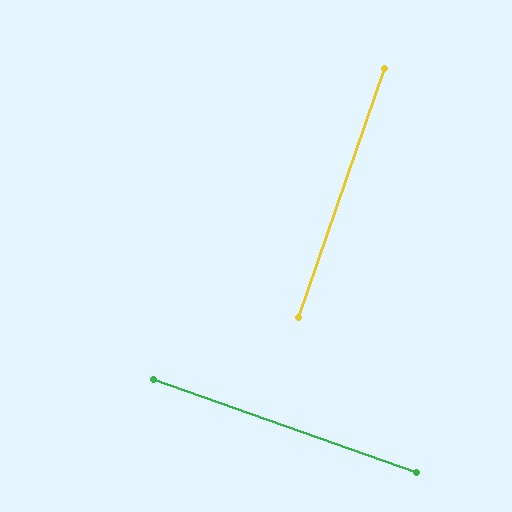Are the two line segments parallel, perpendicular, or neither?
Perpendicular — they meet at approximately 90°.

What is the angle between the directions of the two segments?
Approximately 90 degrees.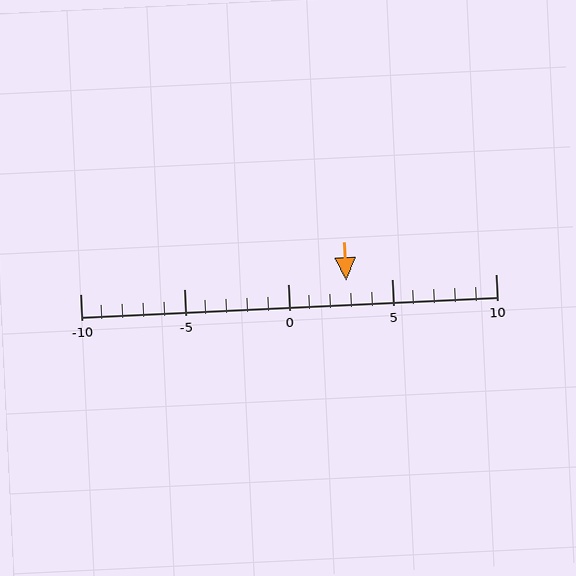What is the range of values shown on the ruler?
The ruler shows values from -10 to 10.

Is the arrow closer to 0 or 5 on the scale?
The arrow is closer to 5.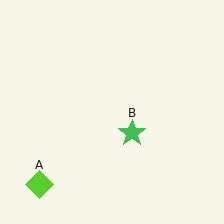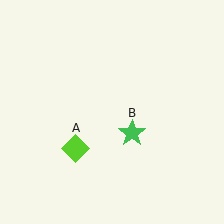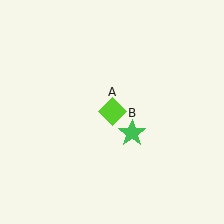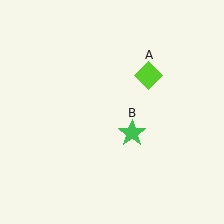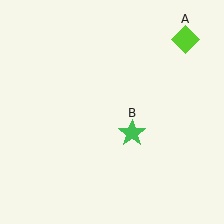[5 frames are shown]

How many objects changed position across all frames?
1 object changed position: lime diamond (object A).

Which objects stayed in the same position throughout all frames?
Green star (object B) remained stationary.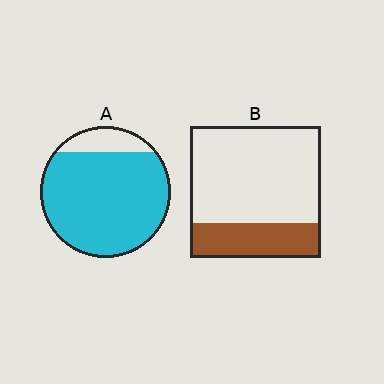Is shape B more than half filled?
No.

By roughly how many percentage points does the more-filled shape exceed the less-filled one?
By roughly 60 percentage points (A over B).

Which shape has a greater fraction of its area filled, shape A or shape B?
Shape A.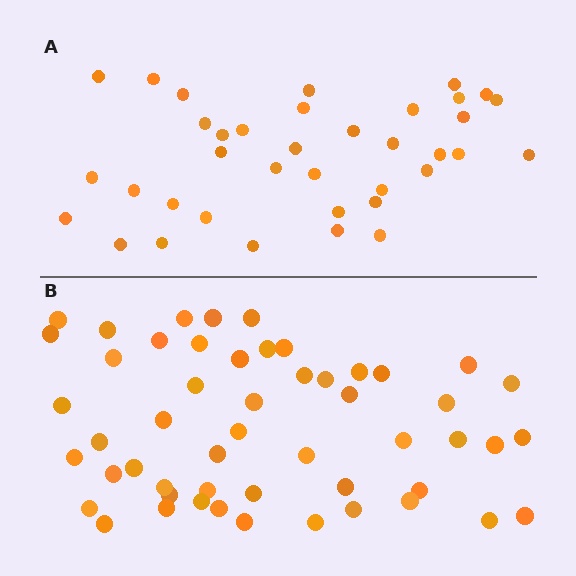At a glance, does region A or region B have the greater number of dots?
Region B (the bottom region) has more dots.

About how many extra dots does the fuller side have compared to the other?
Region B has approximately 15 more dots than region A.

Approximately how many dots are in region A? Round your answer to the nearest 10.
About 40 dots. (The exact count is 37, which rounds to 40.)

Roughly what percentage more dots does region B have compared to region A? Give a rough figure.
About 40% more.